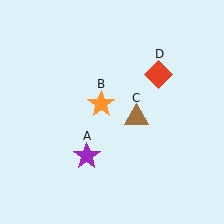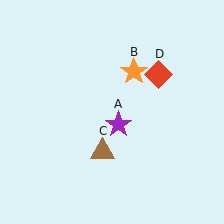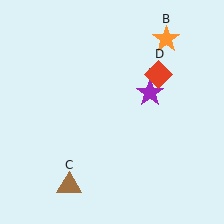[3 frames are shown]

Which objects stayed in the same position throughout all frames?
Red diamond (object D) remained stationary.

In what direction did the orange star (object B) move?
The orange star (object B) moved up and to the right.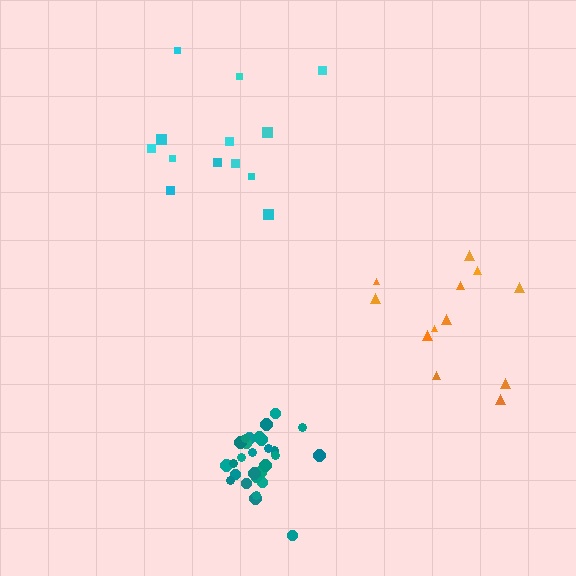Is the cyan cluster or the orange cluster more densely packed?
Orange.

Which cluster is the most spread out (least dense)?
Cyan.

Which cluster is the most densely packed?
Teal.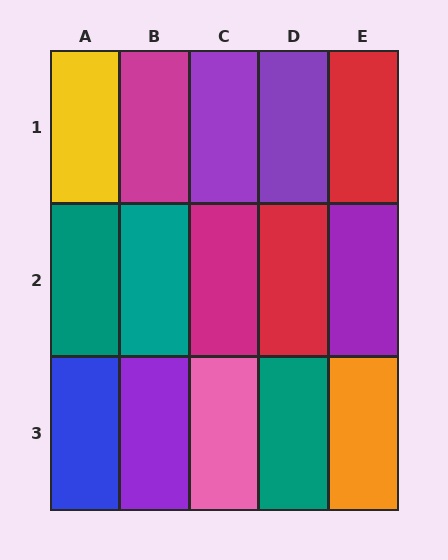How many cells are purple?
4 cells are purple.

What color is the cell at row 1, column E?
Red.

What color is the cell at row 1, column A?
Yellow.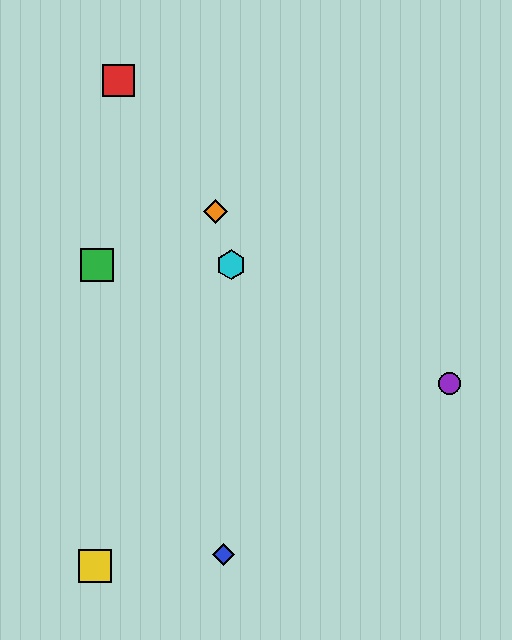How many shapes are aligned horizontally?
2 shapes (the green square, the cyan hexagon) are aligned horizontally.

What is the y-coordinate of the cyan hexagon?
The cyan hexagon is at y≈265.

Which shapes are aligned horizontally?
The green square, the cyan hexagon are aligned horizontally.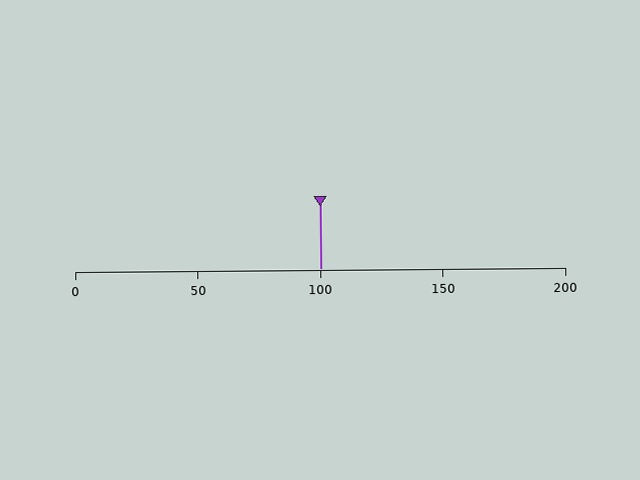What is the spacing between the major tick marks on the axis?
The major ticks are spaced 50 apart.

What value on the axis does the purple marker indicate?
The marker indicates approximately 100.